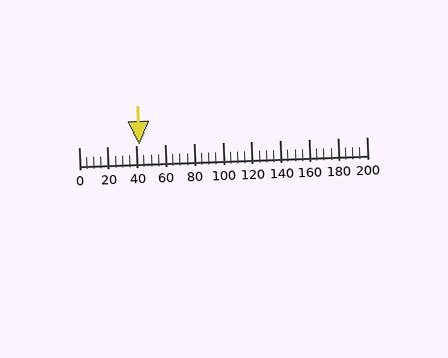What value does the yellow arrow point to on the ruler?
The yellow arrow points to approximately 42.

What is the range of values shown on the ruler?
The ruler shows values from 0 to 200.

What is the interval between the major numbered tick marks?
The major tick marks are spaced 20 units apart.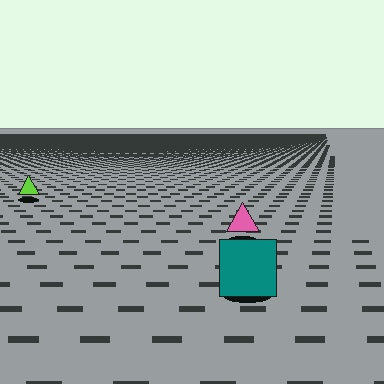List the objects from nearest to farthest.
From nearest to farthest: the teal square, the pink triangle, the lime triangle.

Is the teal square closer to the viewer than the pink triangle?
Yes. The teal square is closer — you can tell from the texture gradient: the ground texture is coarser near it.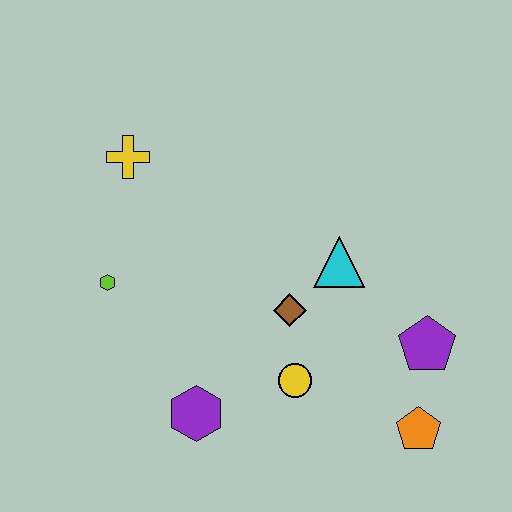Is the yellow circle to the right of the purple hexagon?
Yes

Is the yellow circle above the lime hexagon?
No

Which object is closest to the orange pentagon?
The purple pentagon is closest to the orange pentagon.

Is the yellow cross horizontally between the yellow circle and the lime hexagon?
Yes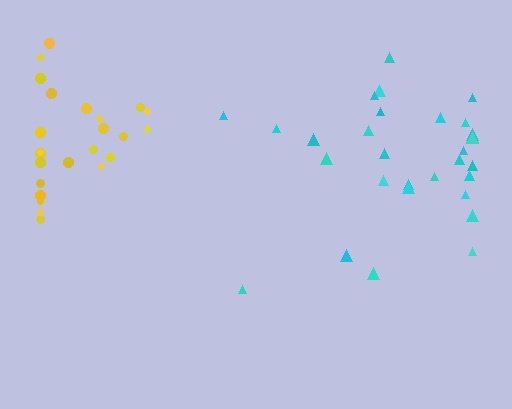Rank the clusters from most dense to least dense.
yellow, cyan.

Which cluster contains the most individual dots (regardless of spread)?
Cyan (30).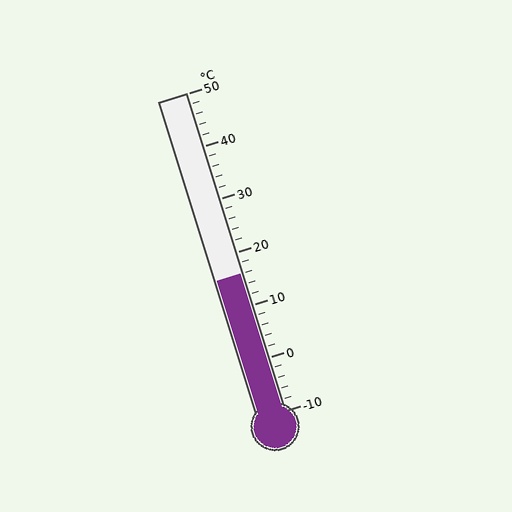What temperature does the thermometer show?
The thermometer shows approximately 16°C.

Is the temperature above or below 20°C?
The temperature is below 20°C.